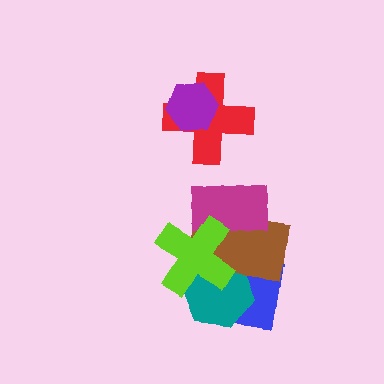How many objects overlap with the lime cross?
4 objects overlap with the lime cross.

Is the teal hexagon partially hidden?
Yes, it is partially covered by another shape.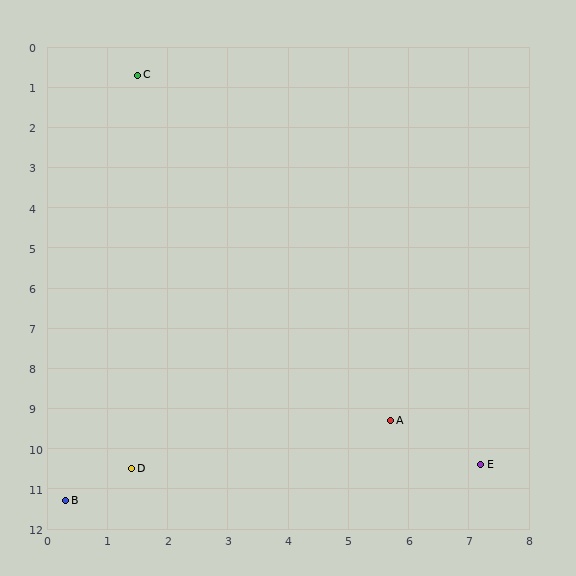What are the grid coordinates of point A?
Point A is at approximately (5.7, 9.3).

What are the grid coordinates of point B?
Point B is at approximately (0.3, 11.3).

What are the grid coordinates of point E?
Point E is at approximately (7.2, 10.4).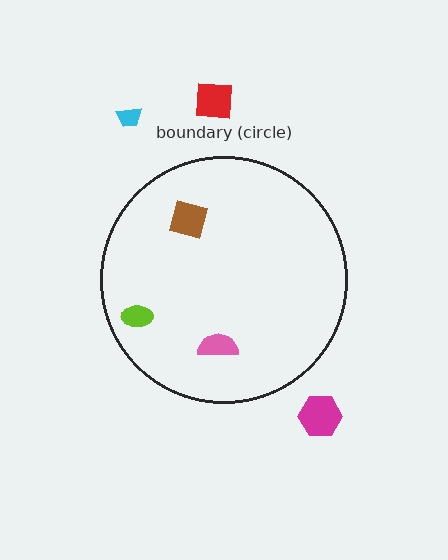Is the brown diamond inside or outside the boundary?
Inside.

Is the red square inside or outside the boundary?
Outside.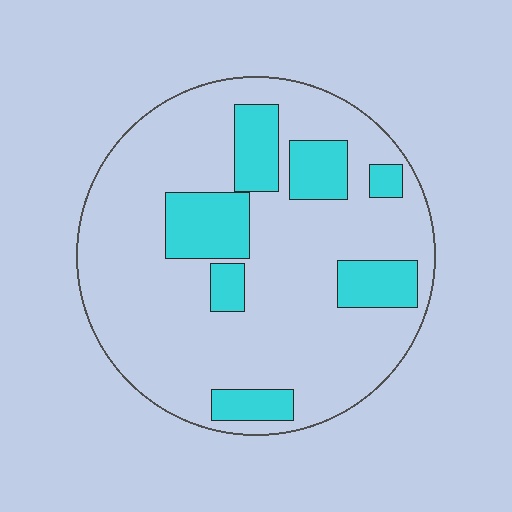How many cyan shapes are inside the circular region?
7.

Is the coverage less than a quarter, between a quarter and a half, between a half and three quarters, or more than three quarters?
Less than a quarter.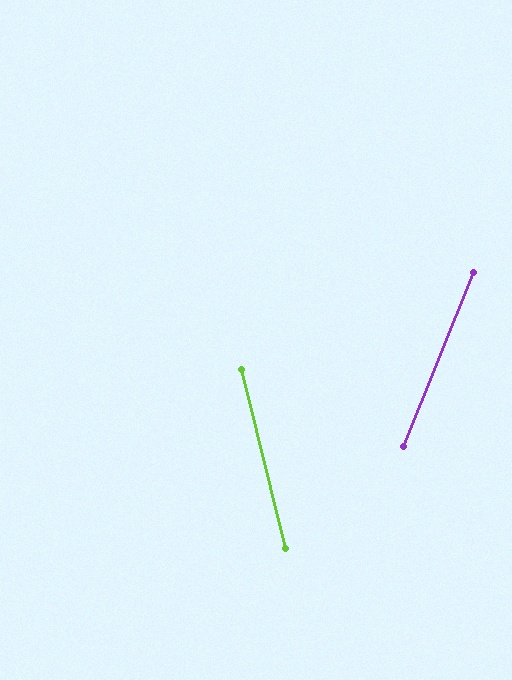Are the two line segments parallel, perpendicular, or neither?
Neither parallel nor perpendicular — they differ by about 36°.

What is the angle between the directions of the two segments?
Approximately 36 degrees.